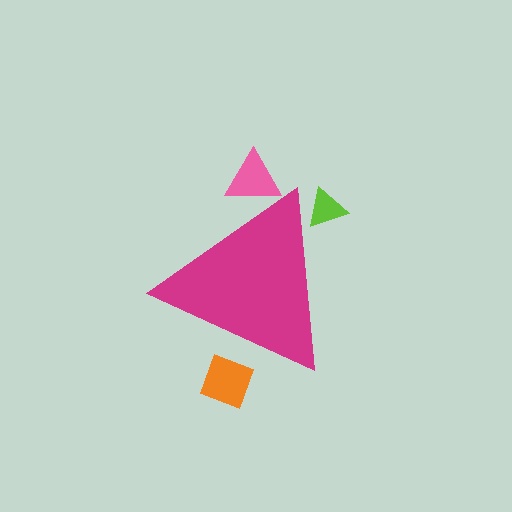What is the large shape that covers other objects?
A magenta triangle.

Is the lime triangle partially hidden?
Yes, the lime triangle is partially hidden behind the magenta triangle.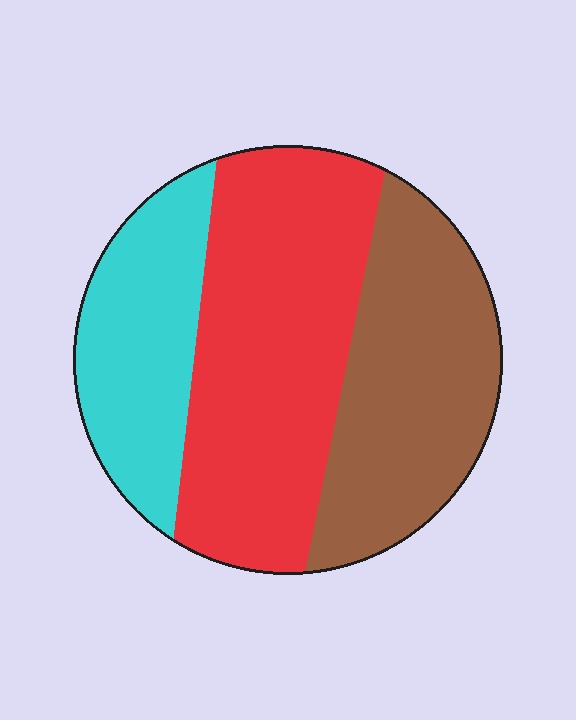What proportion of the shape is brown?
Brown takes up about one third (1/3) of the shape.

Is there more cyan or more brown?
Brown.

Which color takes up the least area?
Cyan, at roughly 25%.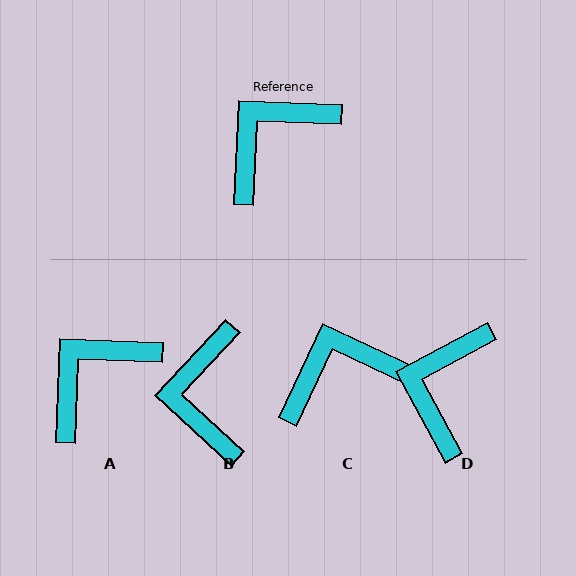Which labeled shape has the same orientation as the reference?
A.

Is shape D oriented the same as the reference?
No, it is off by about 31 degrees.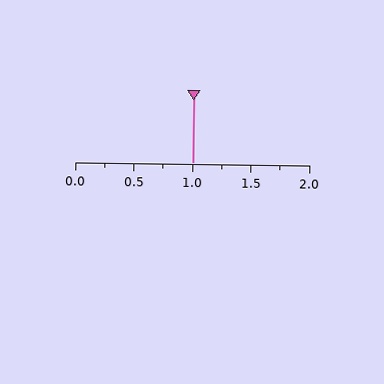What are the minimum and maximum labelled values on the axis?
The axis runs from 0.0 to 2.0.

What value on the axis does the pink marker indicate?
The marker indicates approximately 1.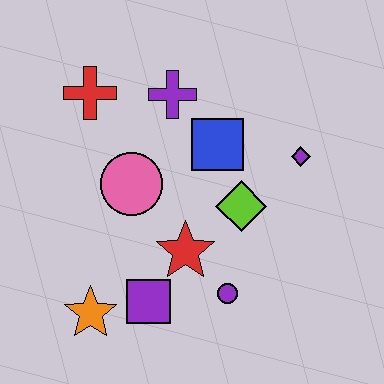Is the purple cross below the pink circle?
No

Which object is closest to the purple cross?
The blue square is closest to the purple cross.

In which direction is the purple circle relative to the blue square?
The purple circle is below the blue square.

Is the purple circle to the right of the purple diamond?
No